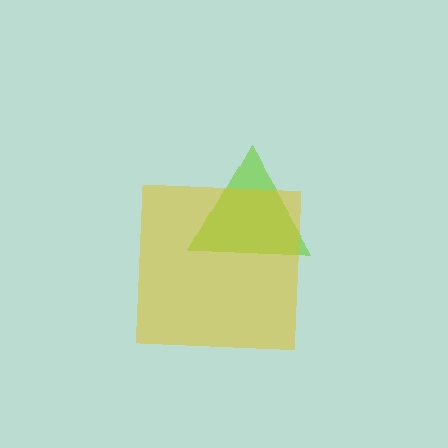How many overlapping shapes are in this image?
There are 2 overlapping shapes in the image.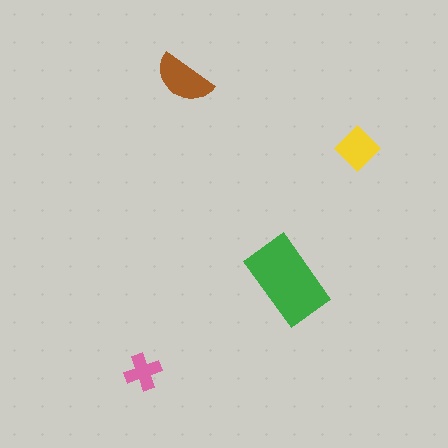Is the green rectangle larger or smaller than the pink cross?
Larger.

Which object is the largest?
The green rectangle.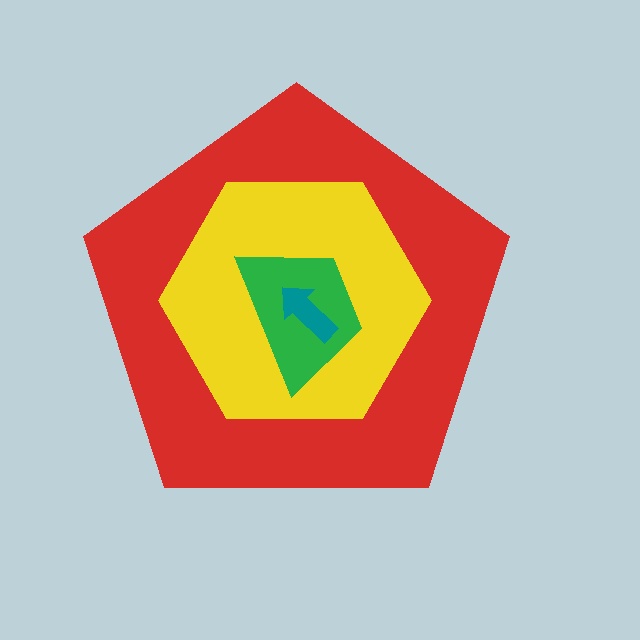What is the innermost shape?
The teal arrow.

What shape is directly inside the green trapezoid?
The teal arrow.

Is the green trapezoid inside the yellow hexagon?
Yes.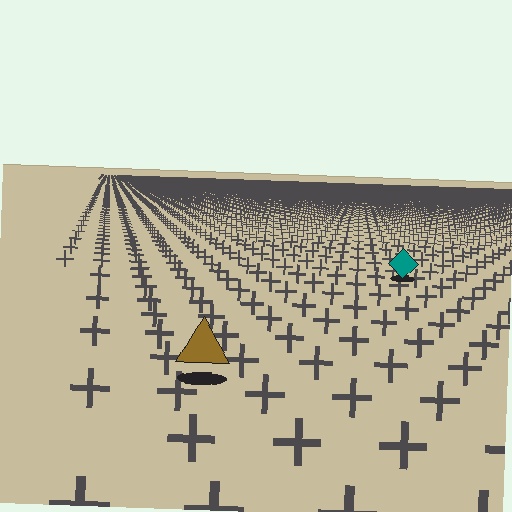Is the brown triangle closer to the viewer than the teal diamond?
Yes. The brown triangle is closer — you can tell from the texture gradient: the ground texture is coarser near it.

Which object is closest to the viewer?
The brown triangle is closest. The texture marks near it are larger and more spread out.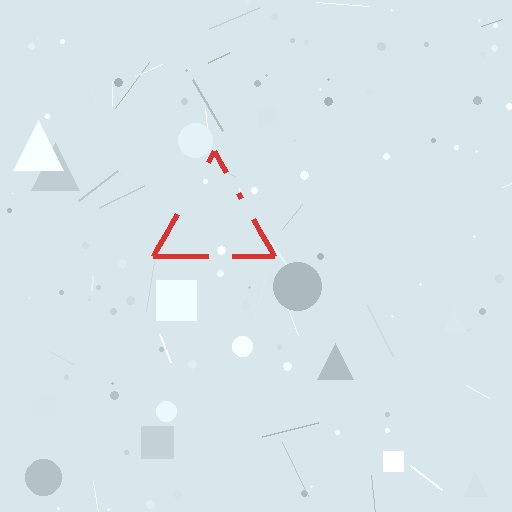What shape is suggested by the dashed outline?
The dashed outline suggests a triangle.